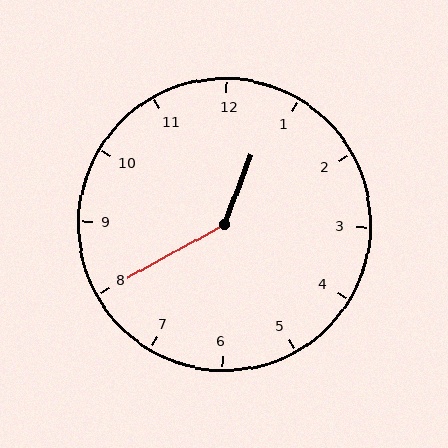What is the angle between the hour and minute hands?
Approximately 140 degrees.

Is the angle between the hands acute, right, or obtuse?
It is obtuse.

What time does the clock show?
12:40.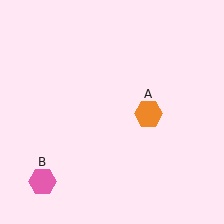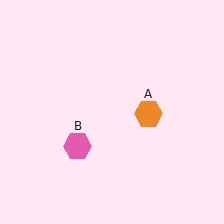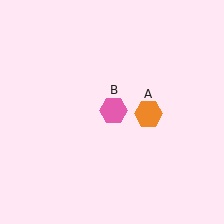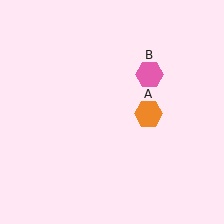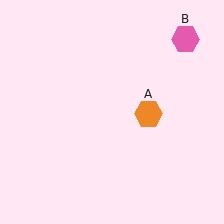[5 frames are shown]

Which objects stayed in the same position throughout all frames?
Orange hexagon (object A) remained stationary.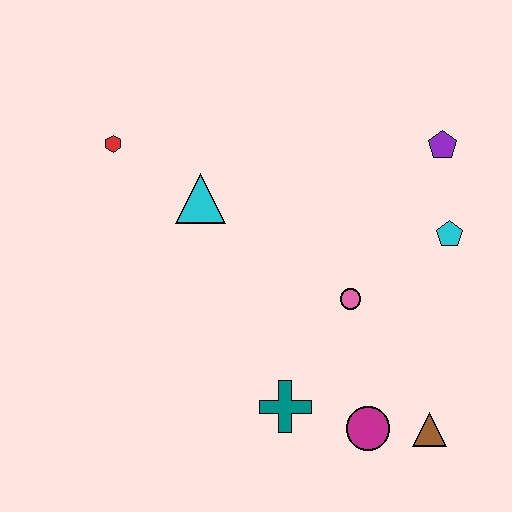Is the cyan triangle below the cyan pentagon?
No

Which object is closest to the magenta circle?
The brown triangle is closest to the magenta circle.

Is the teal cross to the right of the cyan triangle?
Yes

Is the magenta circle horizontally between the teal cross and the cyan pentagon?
Yes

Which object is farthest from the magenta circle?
The red hexagon is farthest from the magenta circle.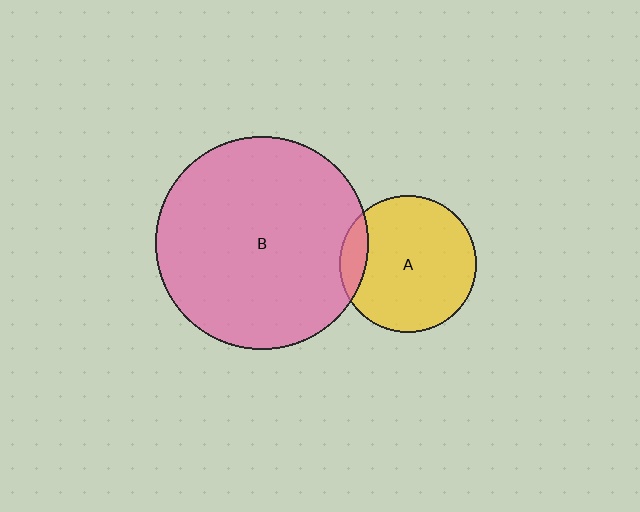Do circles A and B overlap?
Yes.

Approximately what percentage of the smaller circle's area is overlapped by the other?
Approximately 10%.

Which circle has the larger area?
Circle B (pink).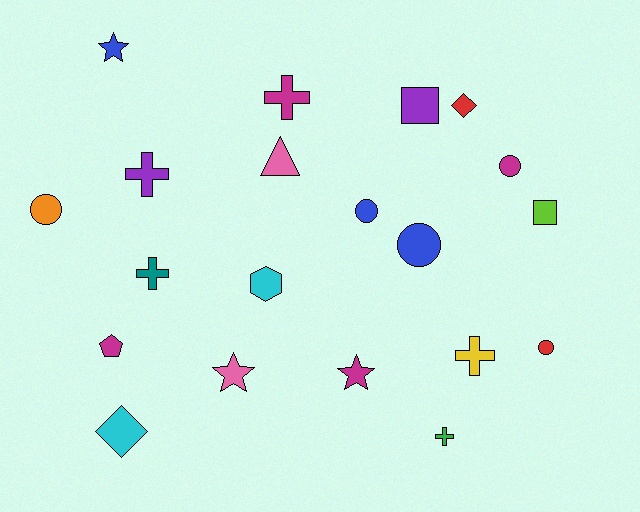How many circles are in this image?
There are 5 circles.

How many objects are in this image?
There are 20 objects.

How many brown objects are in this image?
There are no brown objects.